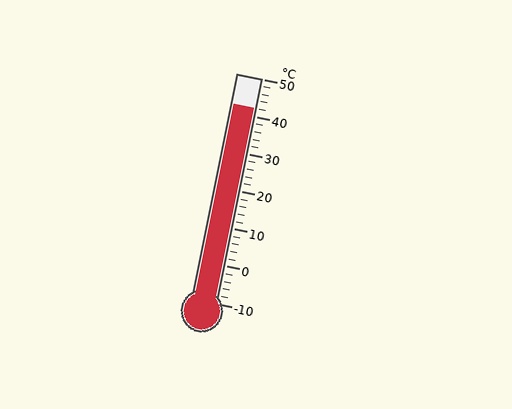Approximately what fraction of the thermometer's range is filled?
The thermometer is filled to approximately 85% of its range.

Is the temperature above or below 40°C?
The temperature is above 40°C.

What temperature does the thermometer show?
The thermometer shows approximately 42°C.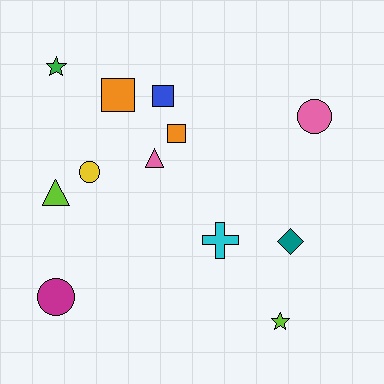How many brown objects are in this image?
There are no brown objects.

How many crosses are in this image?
There is 1 cross.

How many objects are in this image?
There are 12 objects.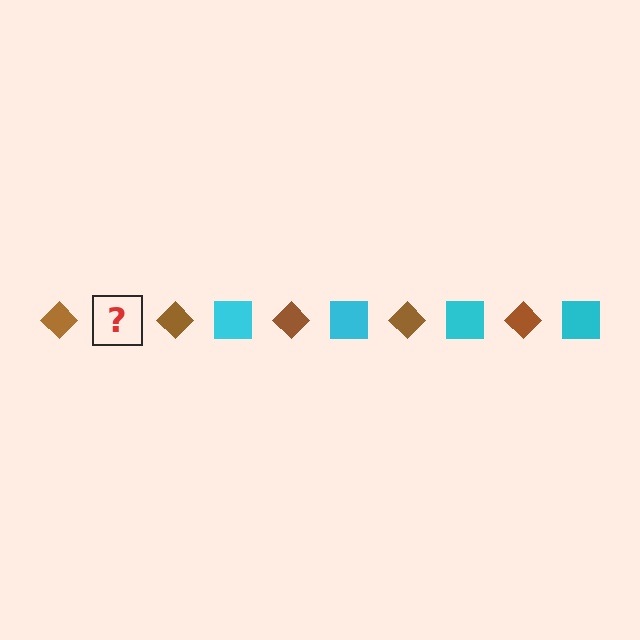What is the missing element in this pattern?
The missing element is a cyan square.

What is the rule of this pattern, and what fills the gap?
The rule is that the pattern alternates between brown diamond and cyan square. The gap should be filled with a cyan square.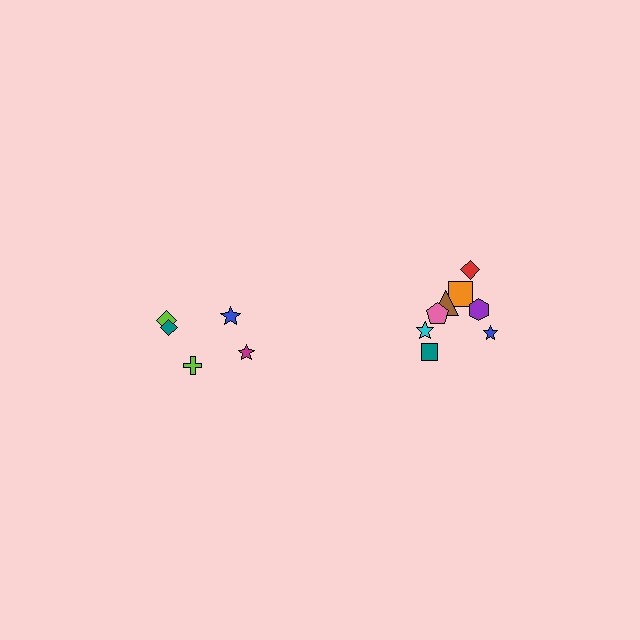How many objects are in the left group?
There are 5 objects.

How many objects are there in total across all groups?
There are 13 objects.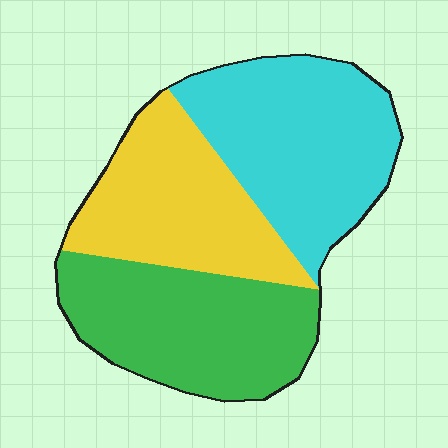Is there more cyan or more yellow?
Cyan.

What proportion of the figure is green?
Green covers roughly 35% of the figure.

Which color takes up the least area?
Yellow, at roughly 30%.